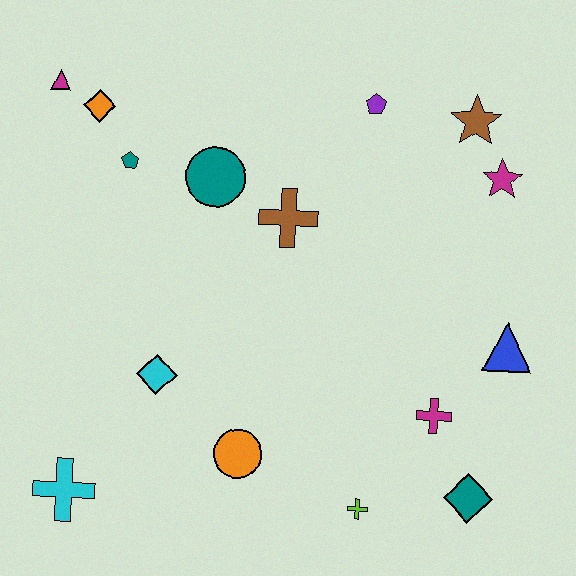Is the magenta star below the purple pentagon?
Yes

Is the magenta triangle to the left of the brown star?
Yes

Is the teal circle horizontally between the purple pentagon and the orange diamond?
Yes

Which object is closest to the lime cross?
The teal diamond is closest to the lime cross.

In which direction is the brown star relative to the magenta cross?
The brown star is above the magenta cross.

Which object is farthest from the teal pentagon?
The teal diamond is farthest from the teal pentagon.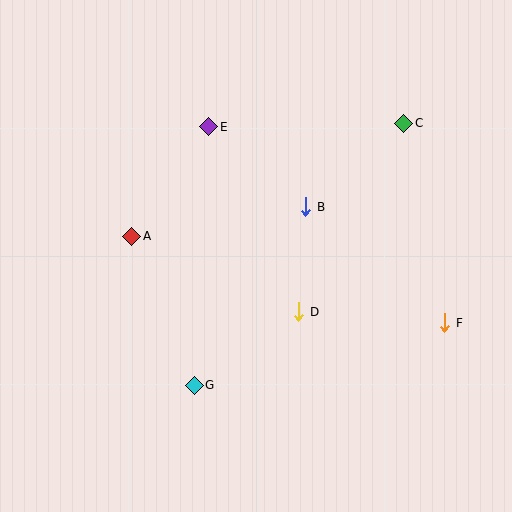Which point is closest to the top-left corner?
Point E is closest to the top-left corner.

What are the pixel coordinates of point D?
Point D is at (299, 312).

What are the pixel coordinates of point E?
Point E is at (209, 127).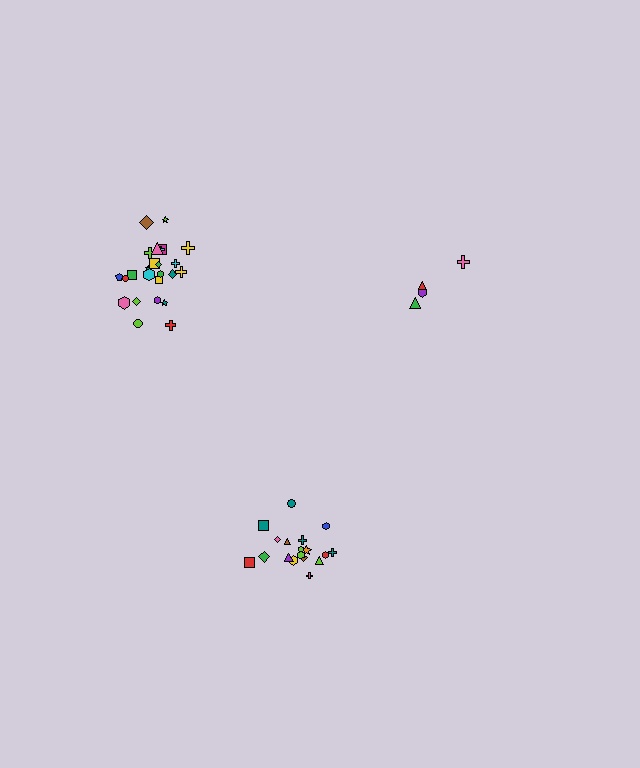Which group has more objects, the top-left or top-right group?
The top-left group.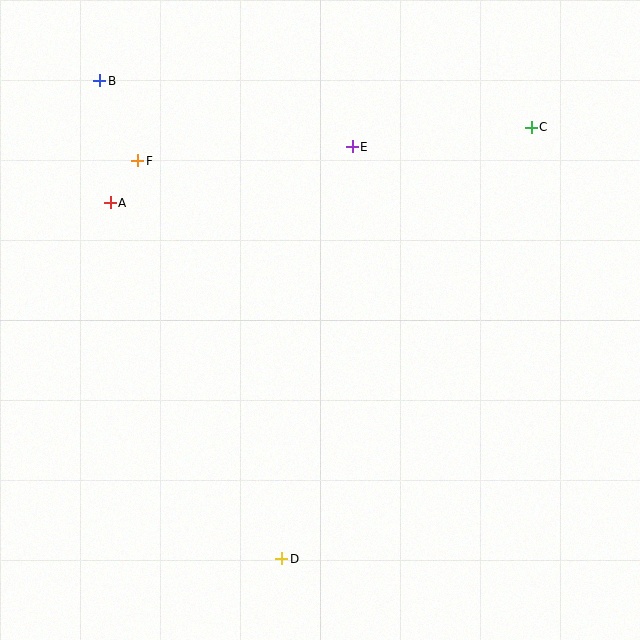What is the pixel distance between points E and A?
The distance between E and A is 248 pixels.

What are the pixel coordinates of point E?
Point E is at (352, 147).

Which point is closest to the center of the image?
Point E at (352, 147) is closest to the center.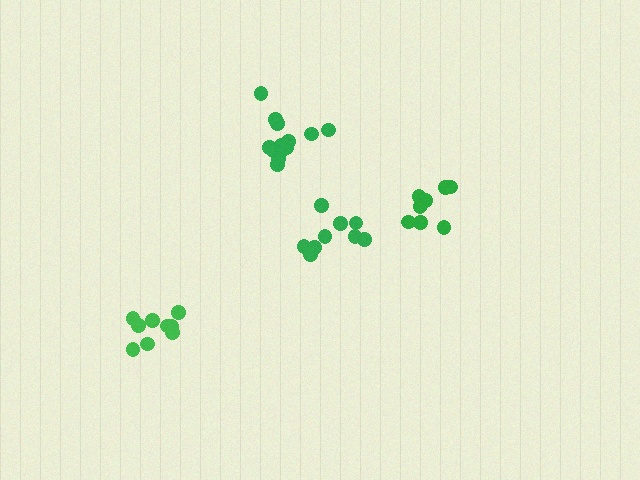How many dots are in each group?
Group 1: 9 dots, Group 2: 9 dots, Group 3: 9 dots, Group 4: 13 dots (40 total).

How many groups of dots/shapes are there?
There are 4 groups.